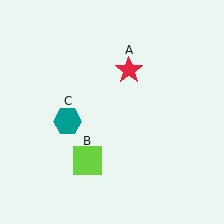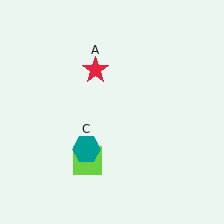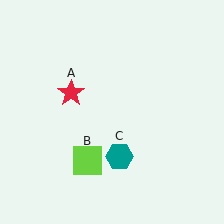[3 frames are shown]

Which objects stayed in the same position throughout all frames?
Lime square (object B) remained stationary.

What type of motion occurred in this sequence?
The red star (object A), teal hexagon (object C) rotated counterclockwise around the center of the scene.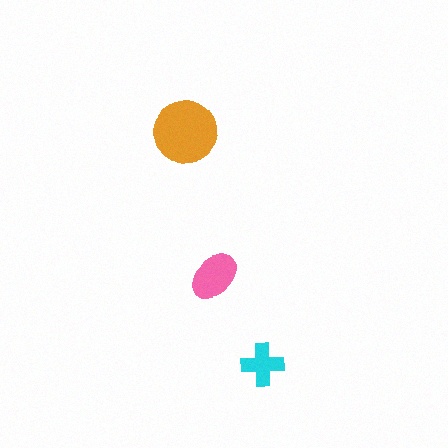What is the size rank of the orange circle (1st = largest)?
1st.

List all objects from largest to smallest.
The orange circle, the pink ellipse, the cyan cross.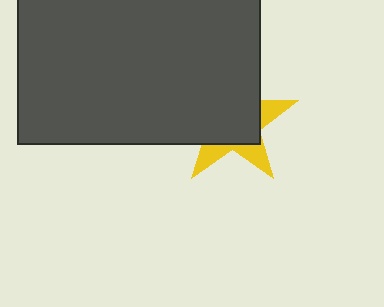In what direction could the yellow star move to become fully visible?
The yellow star could move toward the lower-right. That would shift it out from behind the dark gray rectangle entirely.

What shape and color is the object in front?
The object in front is a dark gray rectangle.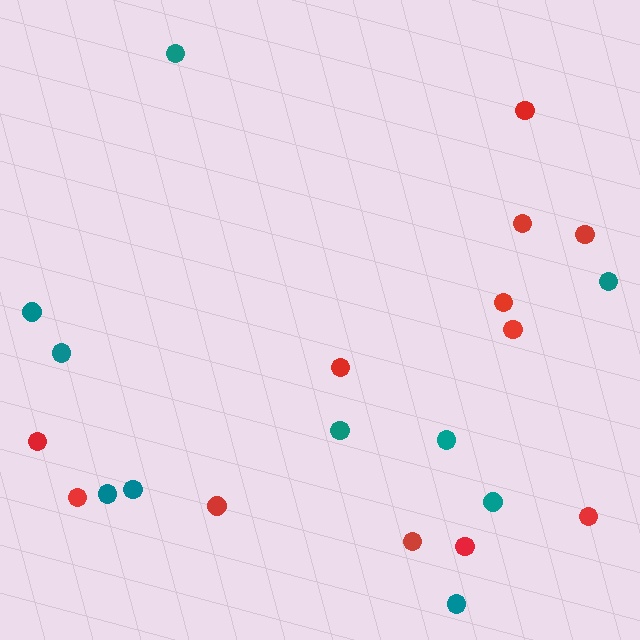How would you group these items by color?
There are 2 groups: one group of red circles (12) and one group of teal circles (10).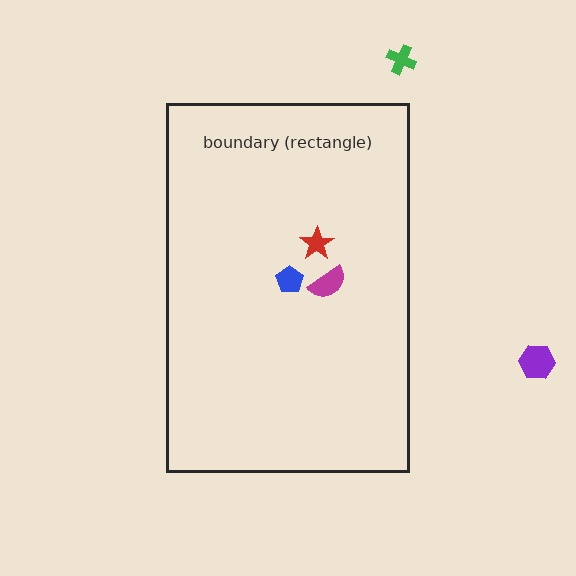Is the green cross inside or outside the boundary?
Outside.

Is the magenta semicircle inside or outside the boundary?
Inside.